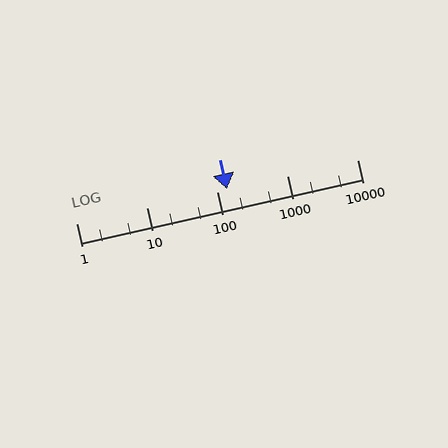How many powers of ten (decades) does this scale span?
The scale spans 4 decades, from 1 to 10000.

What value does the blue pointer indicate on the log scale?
The pointer indicates approximately 140.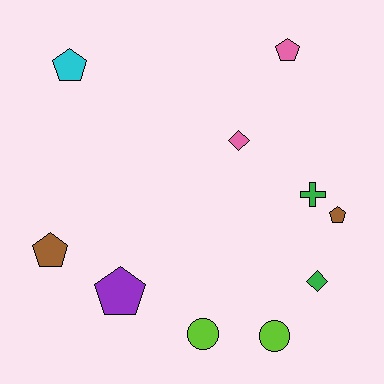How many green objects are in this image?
There are 2 green objects.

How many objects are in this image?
There are 10 objects.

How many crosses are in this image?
There is 1 cross.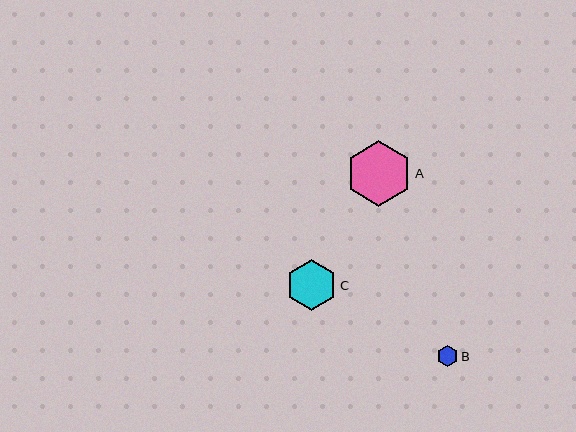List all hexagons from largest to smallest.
From largest to smallest: A, C, B.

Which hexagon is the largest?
Hexagon A is the largest with a size of approximately 65 pixels.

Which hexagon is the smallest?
Hexagon B is the smallest with a size of approximately 20 pixels.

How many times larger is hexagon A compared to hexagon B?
Hexagon A is approximately 3.2 times the size of hexagon B.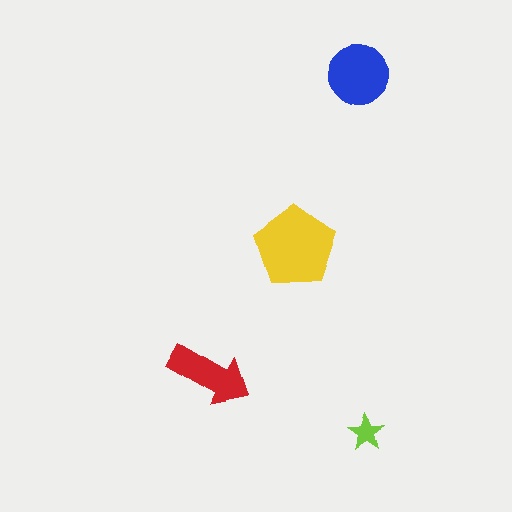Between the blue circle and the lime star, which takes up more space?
The blue circle.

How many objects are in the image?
There are 4 objects in the image.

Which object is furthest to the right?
The blue circle is rightmost.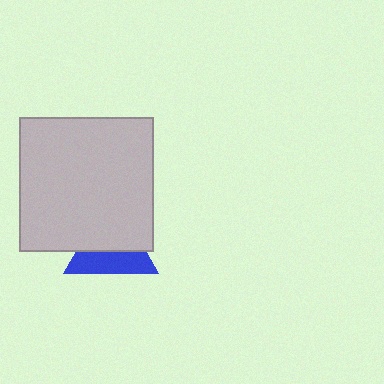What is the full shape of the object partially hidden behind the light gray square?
The partially hidden object is a blue triangle.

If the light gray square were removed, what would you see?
You would see the complete blue triangle.